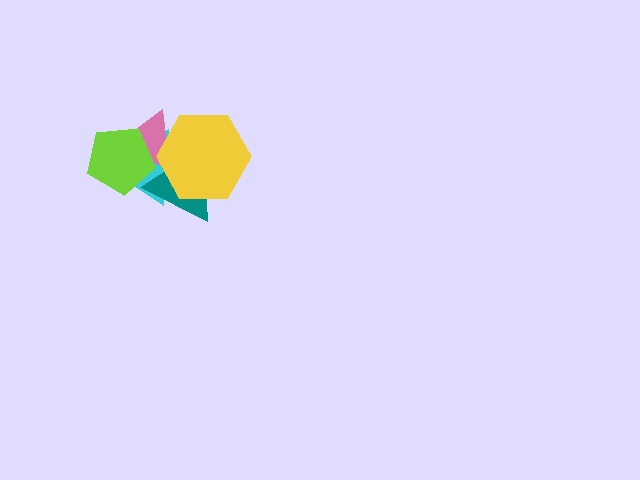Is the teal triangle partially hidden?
Yes, it is partially covered by another shape.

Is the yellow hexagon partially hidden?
No, no other shape covers it.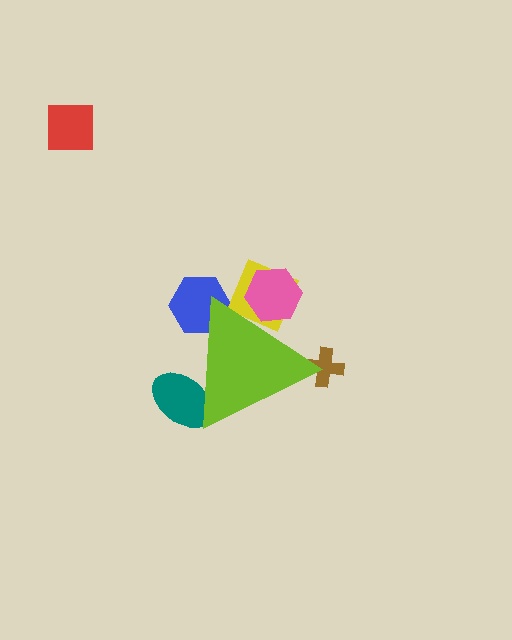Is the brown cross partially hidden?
Yes, the brown cross is partially hidden behind the lime triangle.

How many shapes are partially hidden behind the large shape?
5 shapes are partially hidden.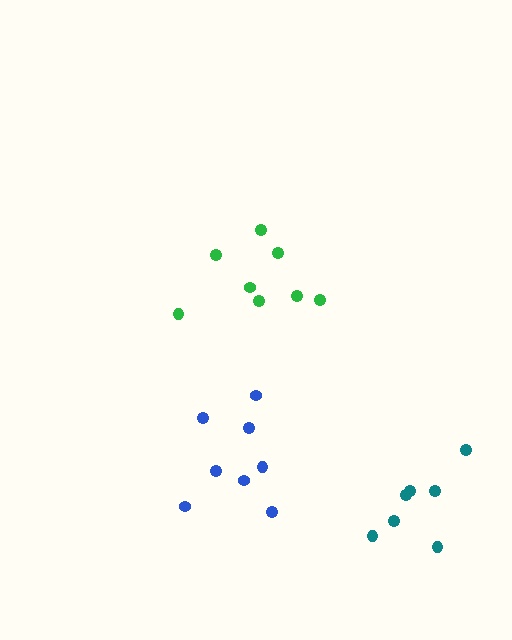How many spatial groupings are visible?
There are 3 spatial groupings.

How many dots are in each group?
Group 1: 7 dots, Group 2: 8 dots, Group 3: 8 dots (23 total).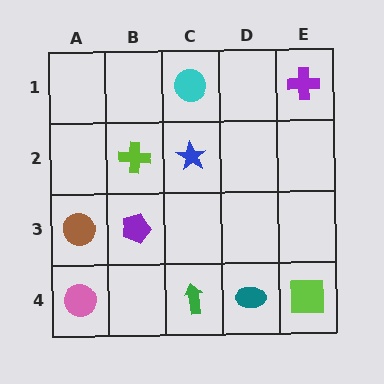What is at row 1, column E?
A purple cross.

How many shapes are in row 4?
4 shapes.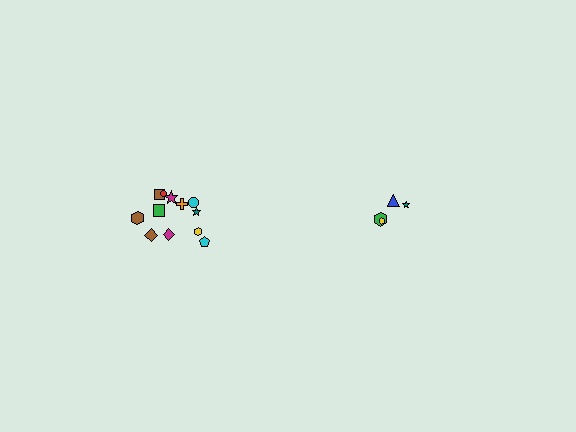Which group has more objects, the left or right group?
The left group.